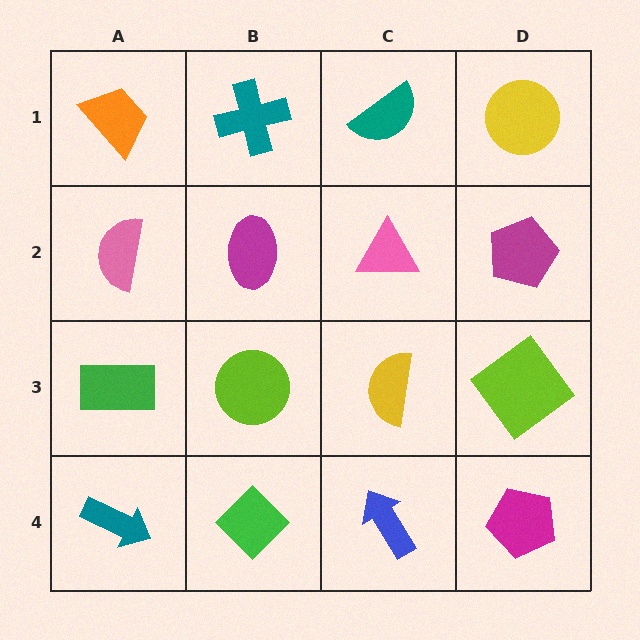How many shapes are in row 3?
4 shapes.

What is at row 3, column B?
A lime circle.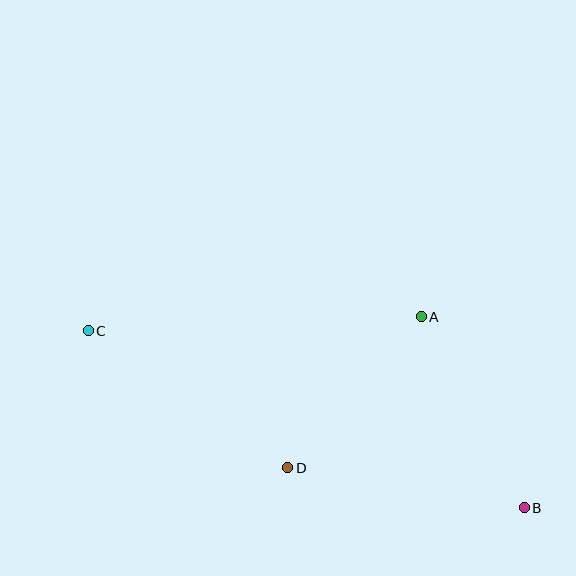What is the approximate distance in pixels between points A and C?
The distance between A and C is approximately 333 pixels.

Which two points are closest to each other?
Points A and D are closest to each other.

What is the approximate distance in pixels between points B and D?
The distance between B and D is approximately 240 pixels.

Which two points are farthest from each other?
Points B and C are farthest from each other.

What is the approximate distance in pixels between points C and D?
The distance between C and D is approximately 242 pixels.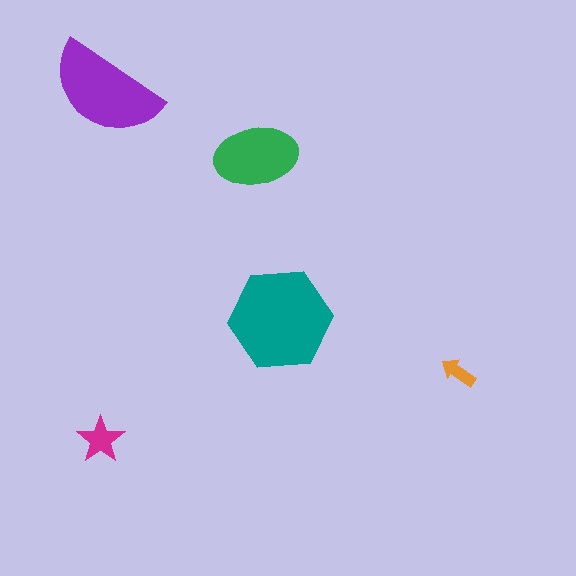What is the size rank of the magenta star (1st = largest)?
4th.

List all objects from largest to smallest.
The teal hexagon, the purple semicircle, the green ellipse, the magenta star, the orange arrow.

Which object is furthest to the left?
The magenta star is leftmost.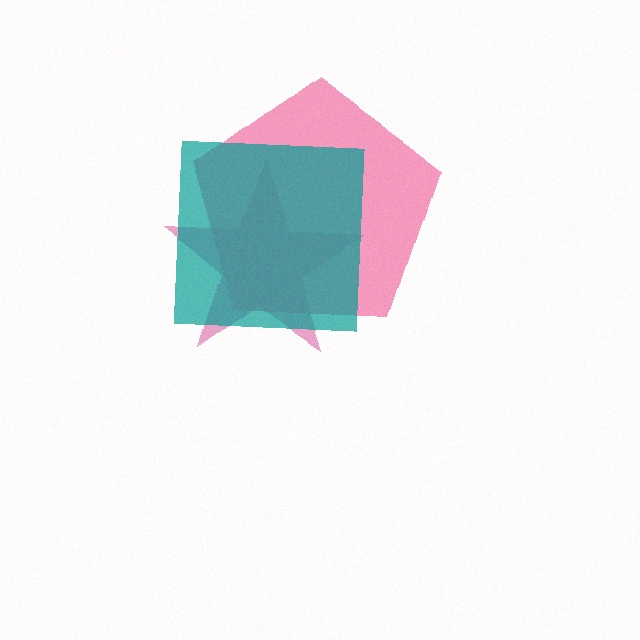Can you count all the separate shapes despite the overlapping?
Yes, there are 3 separate shapes.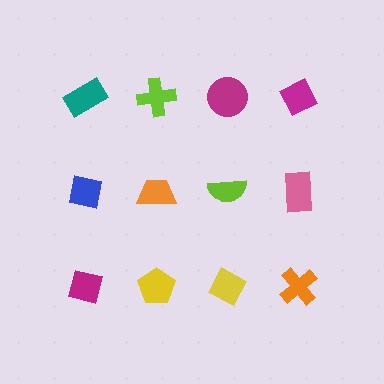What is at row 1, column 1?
A teal rectangle.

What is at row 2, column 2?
An orange trapezoid.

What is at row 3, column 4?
An orange cross.